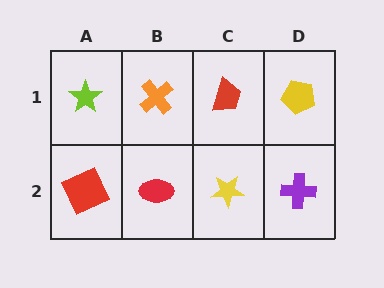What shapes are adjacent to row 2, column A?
A lime star (row 1, column A), a red ellipse (row 2, column B).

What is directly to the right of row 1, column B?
A red trapezoid.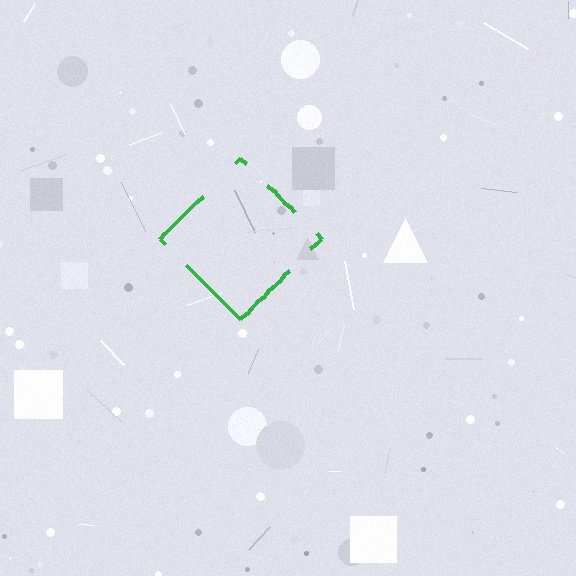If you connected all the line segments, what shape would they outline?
They would outline a diamond.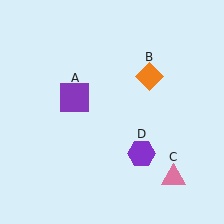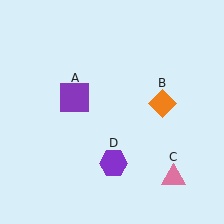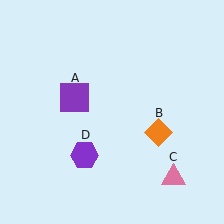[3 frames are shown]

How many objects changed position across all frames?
2 objects changed position: orange diamond (object B), purple hexagon (object D).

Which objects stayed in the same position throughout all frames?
Purple square (object A) and pink triangle (object C) remained stationary.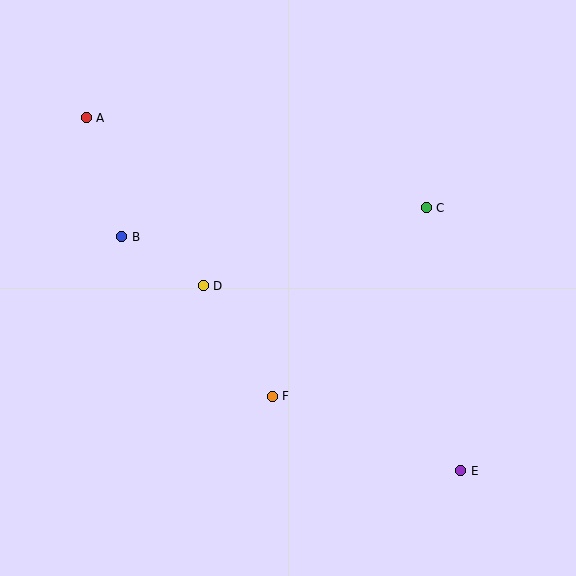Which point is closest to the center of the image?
Point D at (203, 286) is closest to the center.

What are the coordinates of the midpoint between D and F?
The midpoint between D and F is at (238, 341).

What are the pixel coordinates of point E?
Point E is at (461, 471).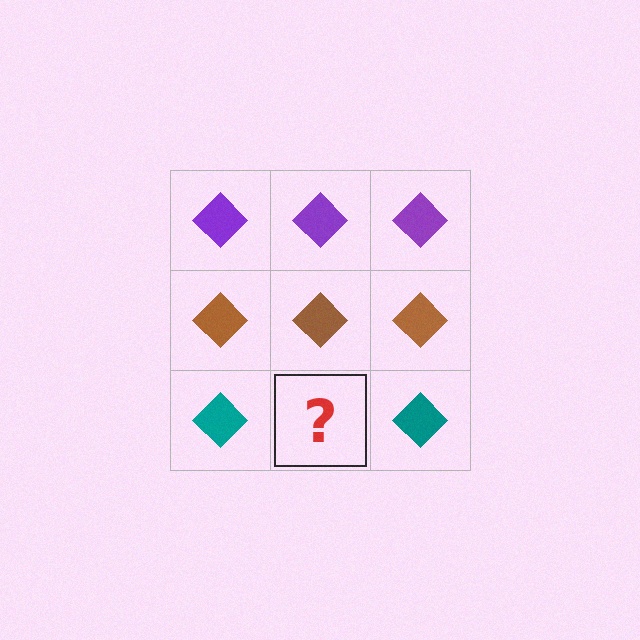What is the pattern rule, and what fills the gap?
The rule is that each row has a consistent color. The gap should be filled with a teal diamond.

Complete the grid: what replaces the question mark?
The question mark should be replaced with a teal diamond.